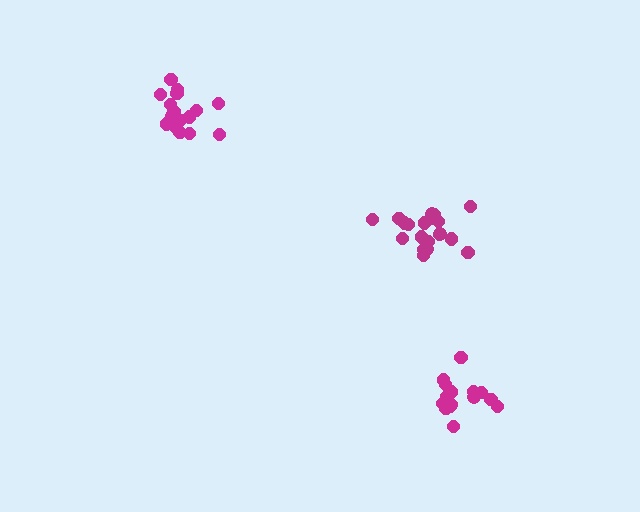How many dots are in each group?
Group 1: 16 dots, Group 2: 16 dots, Group 3: 20 dots (52 total).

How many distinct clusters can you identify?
There are 3 distinct clusters.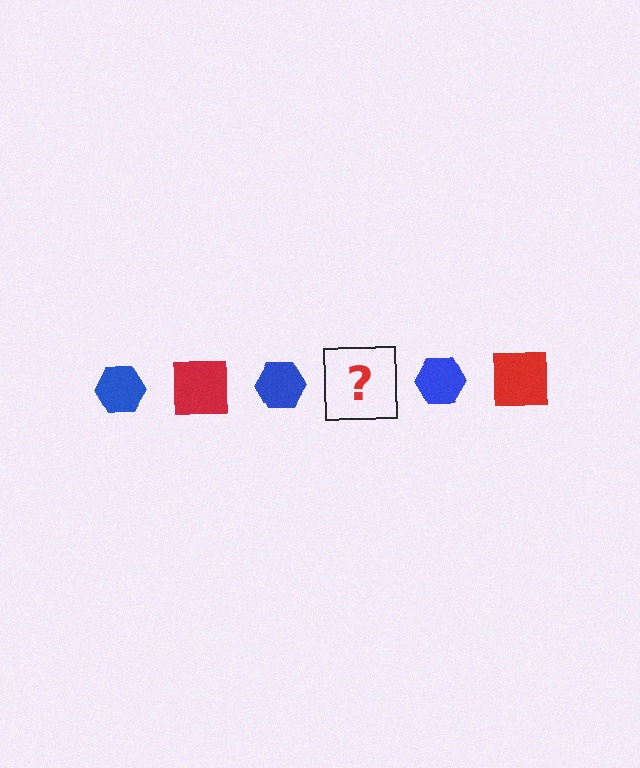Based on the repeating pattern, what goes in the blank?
The blank should be a red square.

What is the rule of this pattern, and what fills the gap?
The rule is that the pattern alternates between blue hexagon and red square. The gap should be filled with a red square.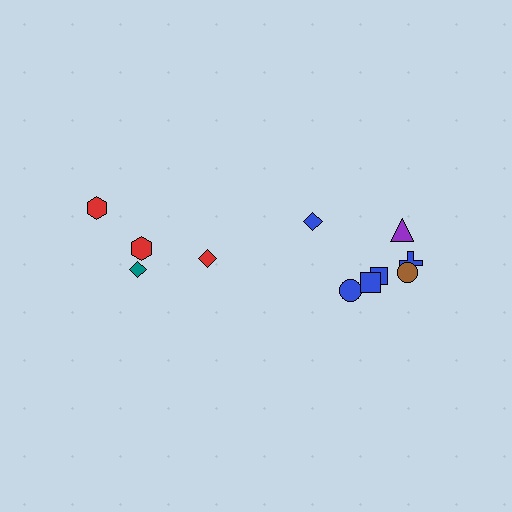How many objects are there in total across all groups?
There are 11 objects.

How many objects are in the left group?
There are 4 objects.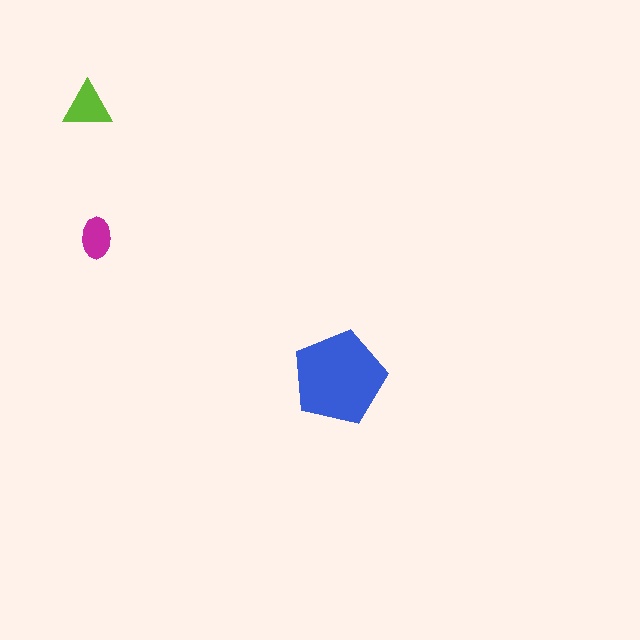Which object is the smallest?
The magenta ellipse.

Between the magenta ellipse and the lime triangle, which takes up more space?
The lime triangle.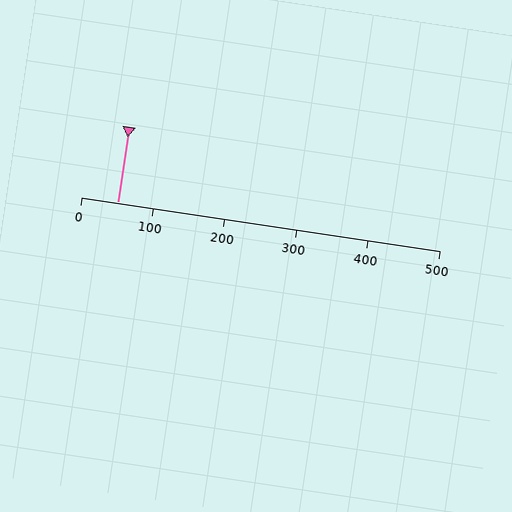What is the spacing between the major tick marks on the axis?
The major ticks are spaced 100 apart.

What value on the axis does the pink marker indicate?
The marker indicates approximately 50.